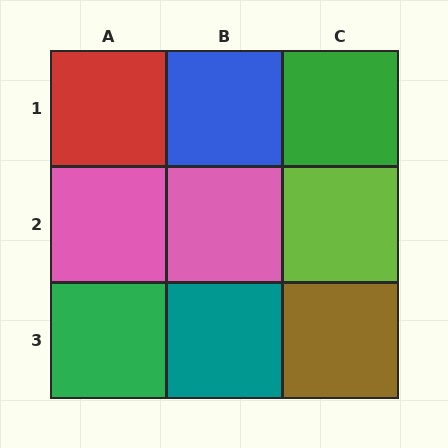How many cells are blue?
1 cell is blue.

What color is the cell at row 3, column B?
Teal.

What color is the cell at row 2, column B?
Pink.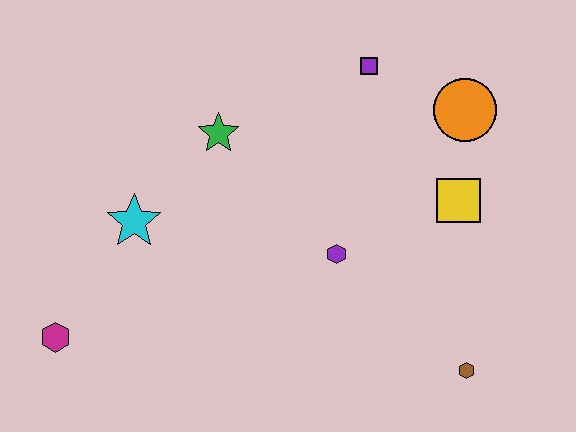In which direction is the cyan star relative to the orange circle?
The cyan star is to the left of the orange circle.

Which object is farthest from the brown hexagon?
The magenta hexagon is farthest from the brown hexagon.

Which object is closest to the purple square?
The orange circle is closest to the purple square.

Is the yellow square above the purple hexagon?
Yes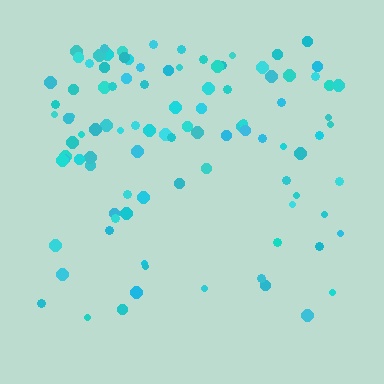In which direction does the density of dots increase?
From bottom to top, with the top side densest.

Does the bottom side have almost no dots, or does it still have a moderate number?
Still a moderate number, just noticeably fewer than the top.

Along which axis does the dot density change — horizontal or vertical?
Vertical.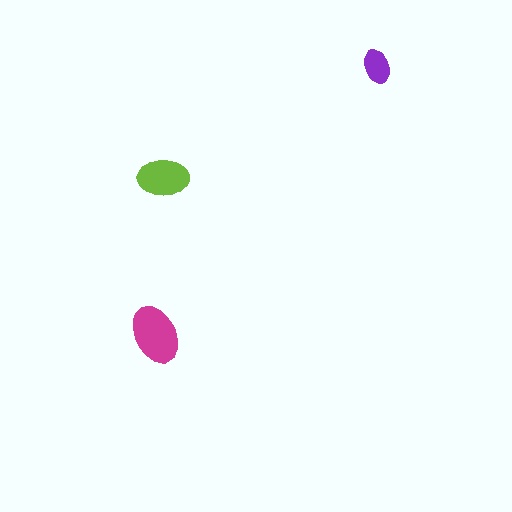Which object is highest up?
The purple ellipse is topmost.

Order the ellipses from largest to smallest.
the magenta one, the lime one, the purple one.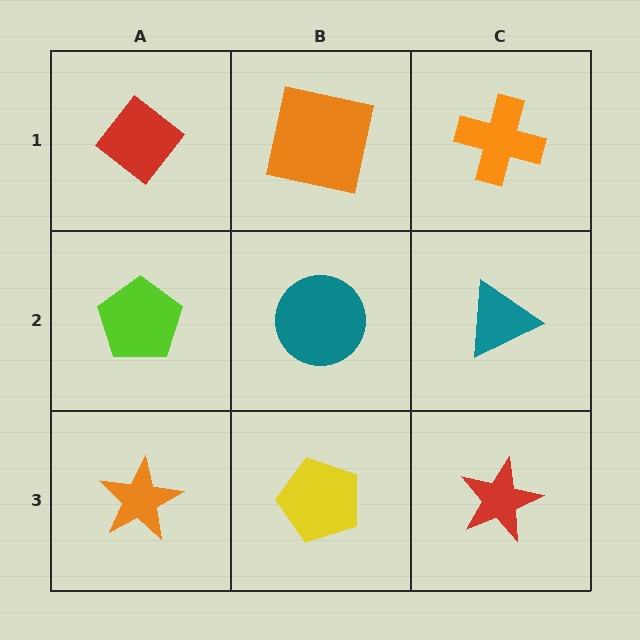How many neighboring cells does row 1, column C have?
2.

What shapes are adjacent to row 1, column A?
A lime pentagon (row 2, column A), an orange square (row 1, column B).